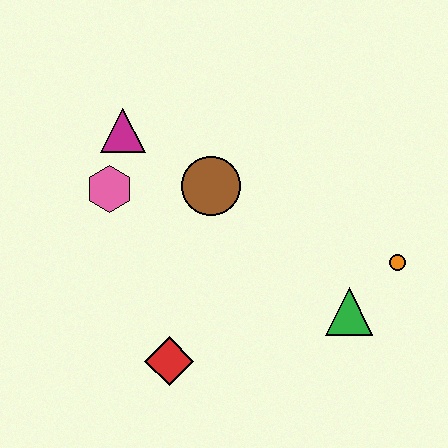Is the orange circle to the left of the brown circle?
No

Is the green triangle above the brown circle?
No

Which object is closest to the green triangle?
The orange circle is closest to the green triangle.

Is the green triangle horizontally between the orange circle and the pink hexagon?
Yes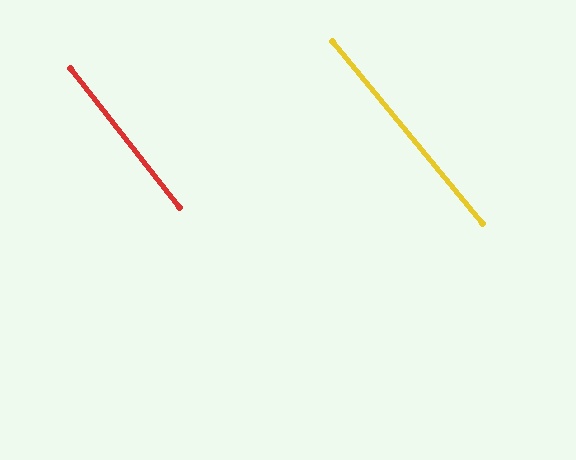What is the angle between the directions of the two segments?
Approximately 1 degree.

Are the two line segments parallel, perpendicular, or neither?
Parallel — their directions differ by only 1.3°.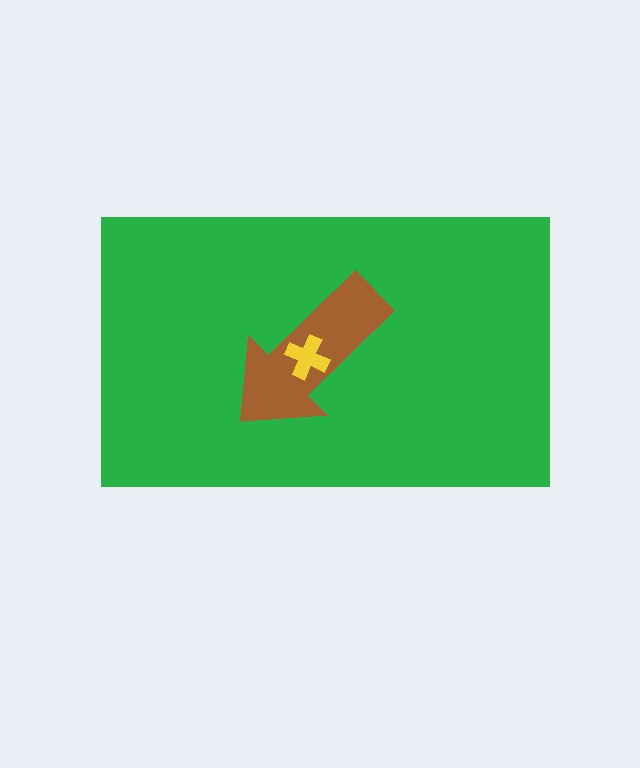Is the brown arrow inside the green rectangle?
Yes.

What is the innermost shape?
The yellow cross.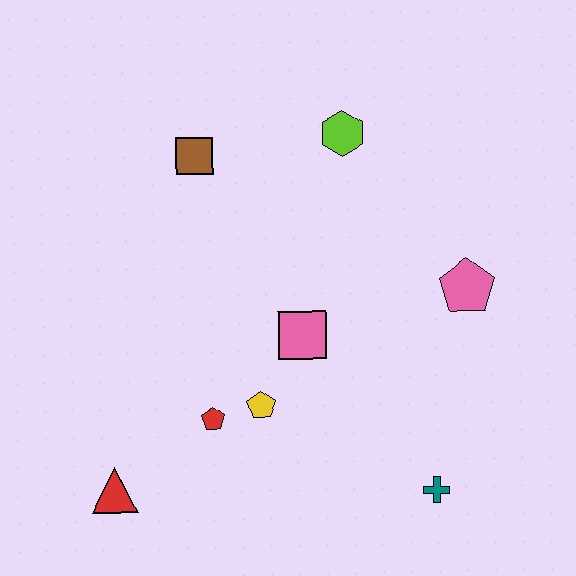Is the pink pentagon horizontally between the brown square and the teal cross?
No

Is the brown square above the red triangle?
Yes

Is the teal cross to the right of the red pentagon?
Yes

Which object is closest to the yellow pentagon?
The red pentagon is closest to the yellow pentagon.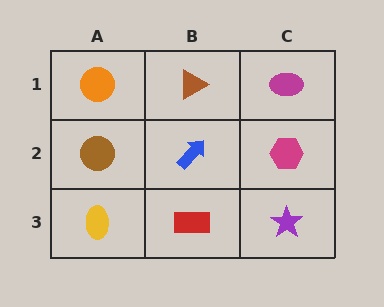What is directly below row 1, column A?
A brown circle.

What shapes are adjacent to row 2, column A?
An orange circle (row 1, column A), a yellow ellipse (row 3, column A), a blue arrow (row 2, column B).